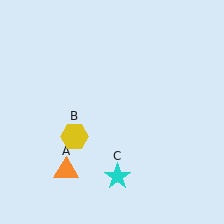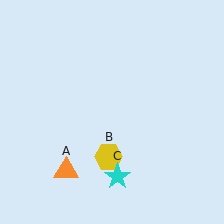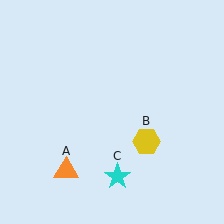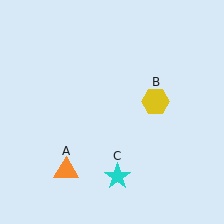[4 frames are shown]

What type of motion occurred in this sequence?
The yellow hexagon (object B) rotated counterclockwise around the center of the scene.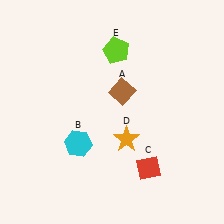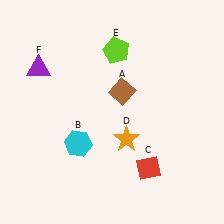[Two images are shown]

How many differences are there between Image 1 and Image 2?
There is 1 difference between the two images.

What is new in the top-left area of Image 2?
A purple triangle (F) was added in the top-left area of Image 2.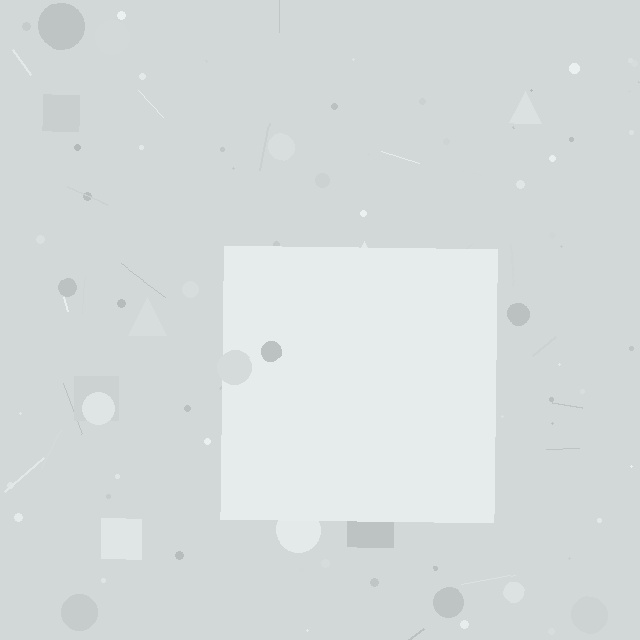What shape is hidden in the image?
A square is hidden in the image.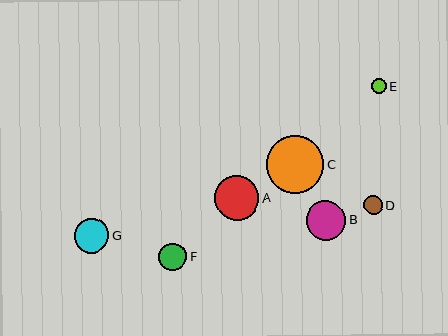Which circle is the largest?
Circle C is the largest with a size of approximately 57 pixels.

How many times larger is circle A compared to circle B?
Circle A is approximately 1.1 times the size of circle B.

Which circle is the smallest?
Circle E is the smallest with a size of approximately 15 pixels.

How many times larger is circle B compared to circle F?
Circle B is approximately 1.4 times the size of circle F.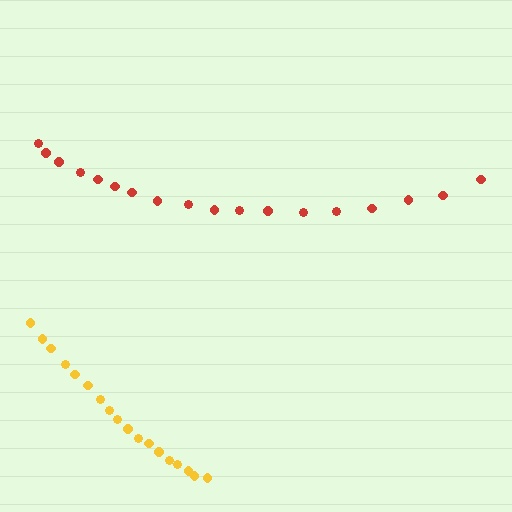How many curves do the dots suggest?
There are 2 distinct paths.